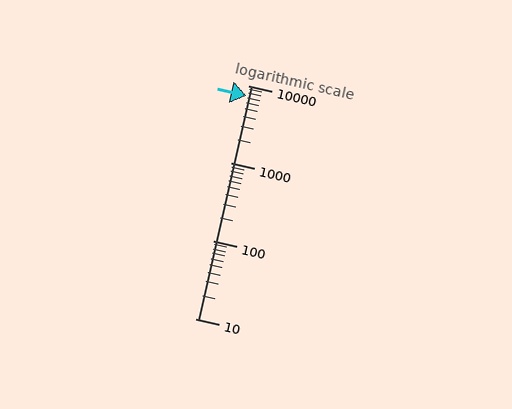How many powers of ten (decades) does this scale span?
The scale spans 3 decades, from 10 to 10000.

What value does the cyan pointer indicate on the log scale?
The pointer indicates approximately 7300.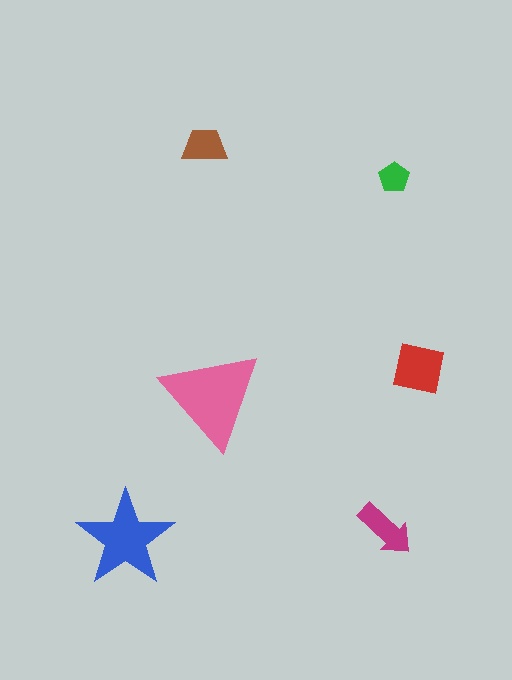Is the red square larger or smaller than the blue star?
Smaller.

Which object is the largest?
The pink triangle.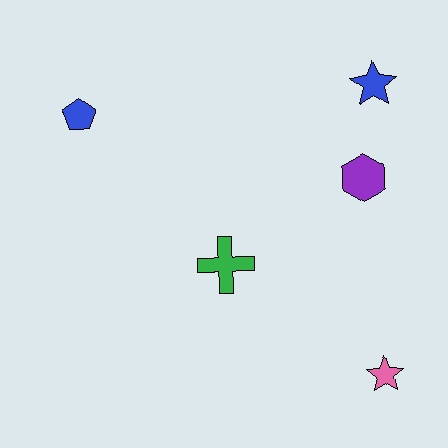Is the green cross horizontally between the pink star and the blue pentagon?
Yes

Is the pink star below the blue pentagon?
Yes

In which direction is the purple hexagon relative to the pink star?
The purple hexagon is above the pink star.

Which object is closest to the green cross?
The purple hexagon is closest to the green cross.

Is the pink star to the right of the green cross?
Yes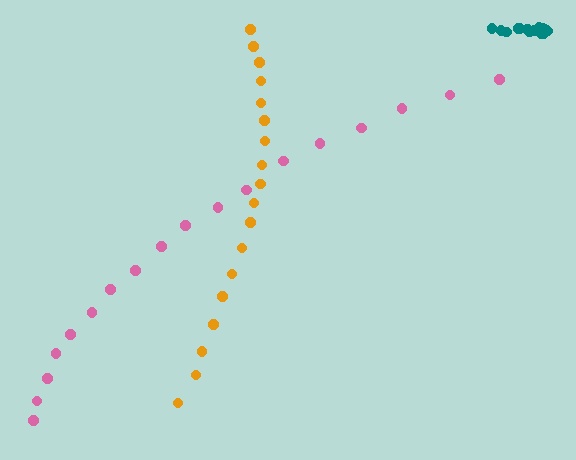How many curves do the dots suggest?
There are 3 distinct paths.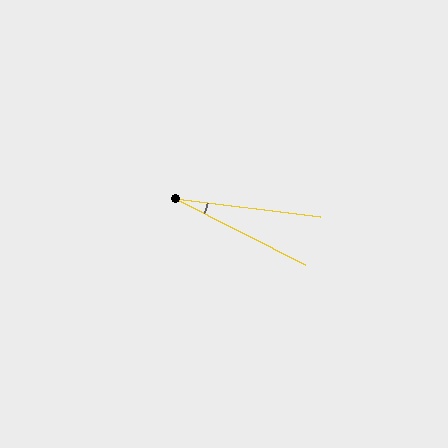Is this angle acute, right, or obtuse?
It is acute.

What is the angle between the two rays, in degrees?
Approximately 20 degrees.